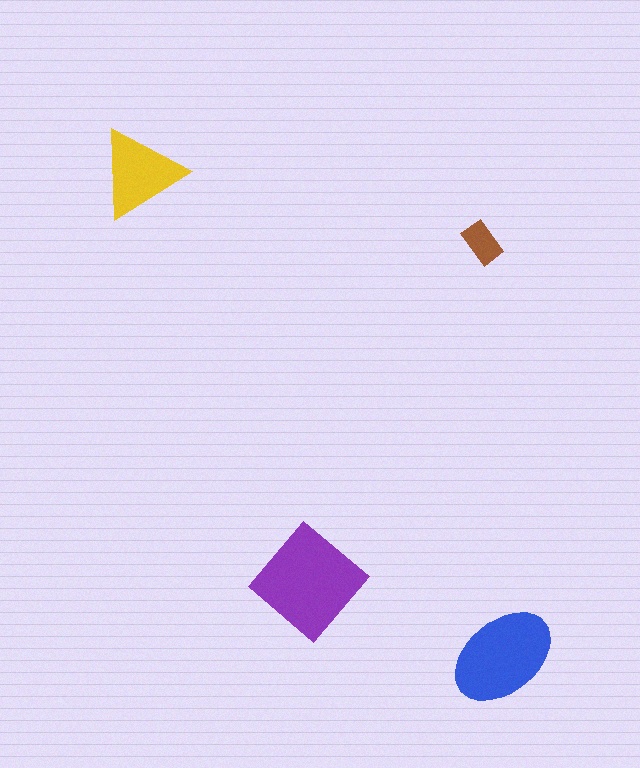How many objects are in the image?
There are 4 objects in the image.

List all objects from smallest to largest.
The brown rectangle, the yellow triangle, the blue ellipse, the purple diamond.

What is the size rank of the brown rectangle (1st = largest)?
4th.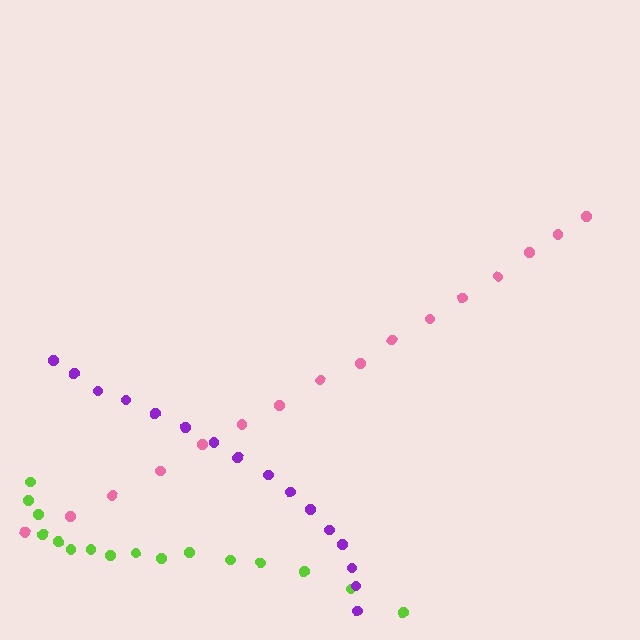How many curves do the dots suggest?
There are 3 distinct paths.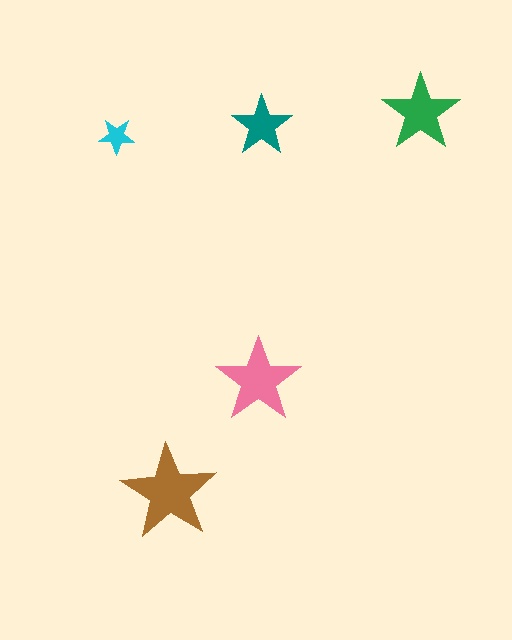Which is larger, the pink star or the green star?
The pink one.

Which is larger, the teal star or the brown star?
The brown one.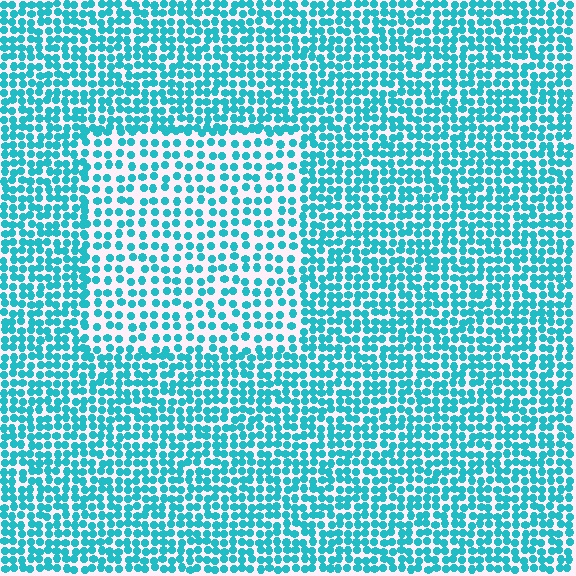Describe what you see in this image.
The image contains small cyan elements arranged at two different densities. A rectangle-shaped region is visible where the elements are less densely packed than the surrounding area.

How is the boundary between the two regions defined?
The boundary is defined by a change in element density (approximately 1.7x ratio). All elements are the same color, size, and shape.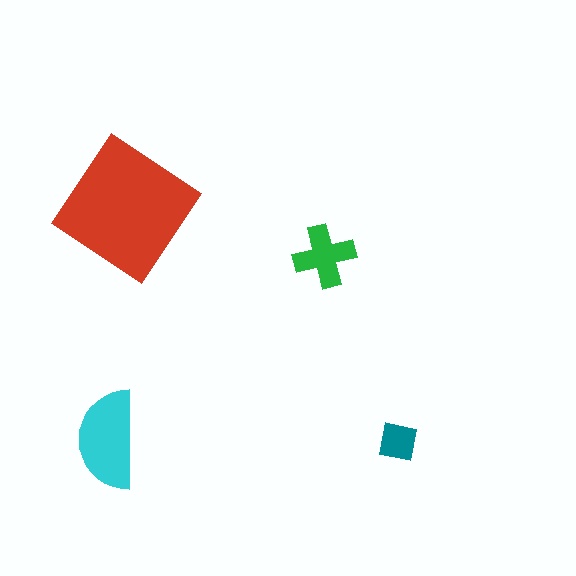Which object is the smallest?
The teal square.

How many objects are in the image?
There are 4 objects in the image.